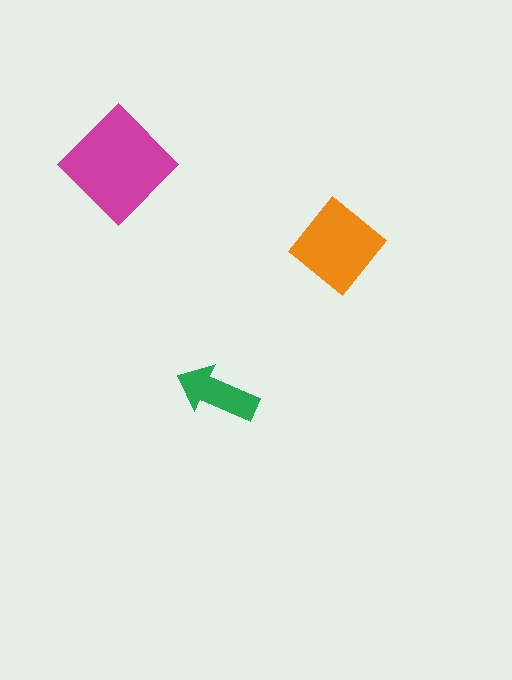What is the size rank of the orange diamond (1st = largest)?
2nd.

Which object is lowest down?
The green arrow is bottommost.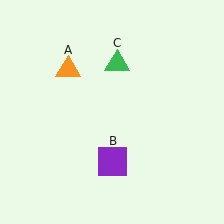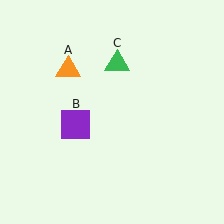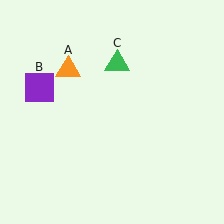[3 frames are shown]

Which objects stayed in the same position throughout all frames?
Orange triangle (object A) and green triangle (object C) remained stationary.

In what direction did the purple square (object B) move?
The purple square (object B) moved up and to the left.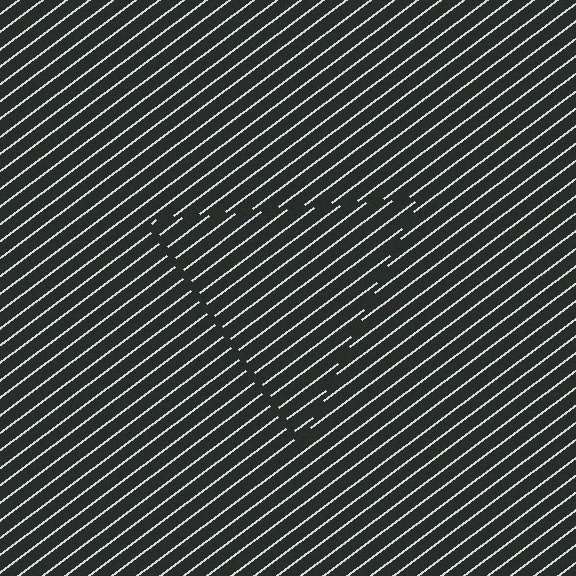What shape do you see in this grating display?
An illusory triangle. The interior of the shape contains the same grating, shifted by half a period — the contour is defined by the phase discontinuity where line-ends from the inner and outer gratings abut.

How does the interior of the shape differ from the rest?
The interior of the shape contains the same grating, shifted by half a period — the contour is defined by the phase discontinuity where line-ends from the inner and outer gratings abut.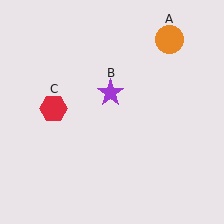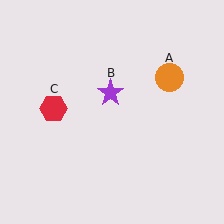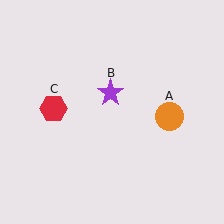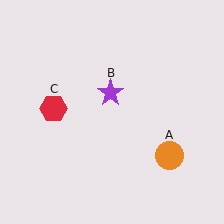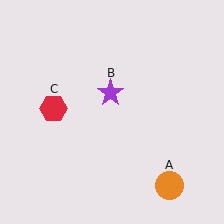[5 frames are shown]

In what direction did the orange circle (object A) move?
The orange circle (object A) moved down.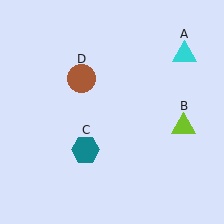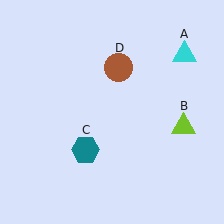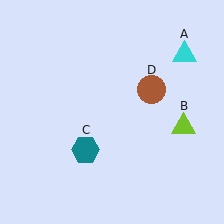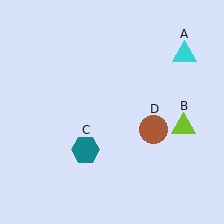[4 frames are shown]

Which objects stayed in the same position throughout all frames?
Cyan triangle (object A) and lime triangle (object B) and teal hexagon (object C) remained stationary.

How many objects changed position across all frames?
1 object changed position: brown circle (object D).